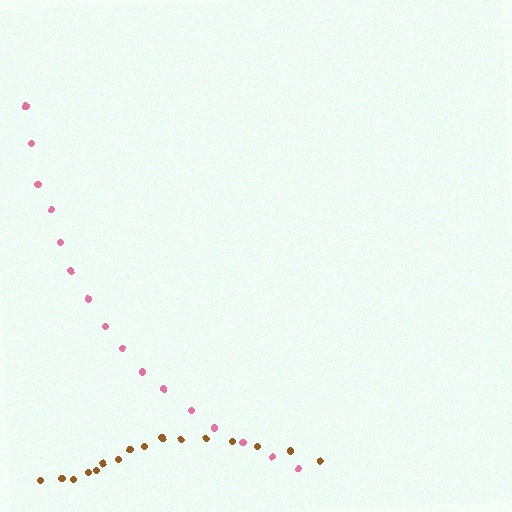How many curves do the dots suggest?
There are 2 distinct paths.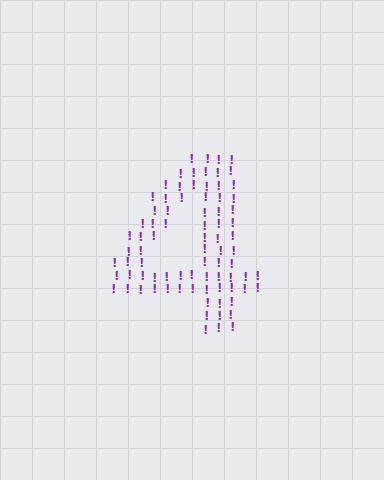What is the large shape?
The large shape is the digit 4.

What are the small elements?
The small elements are exclamation marks.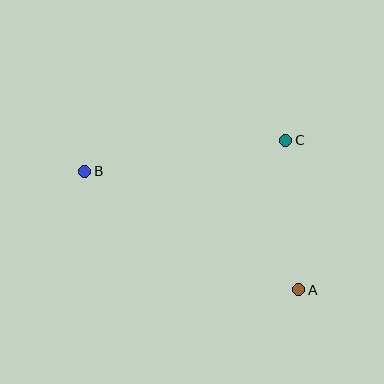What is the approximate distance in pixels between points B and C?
The distance between B and C is approximately 203 pixels.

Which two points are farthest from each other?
Points A and B are farthest from each other.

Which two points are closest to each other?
Points A and C are closest to each other.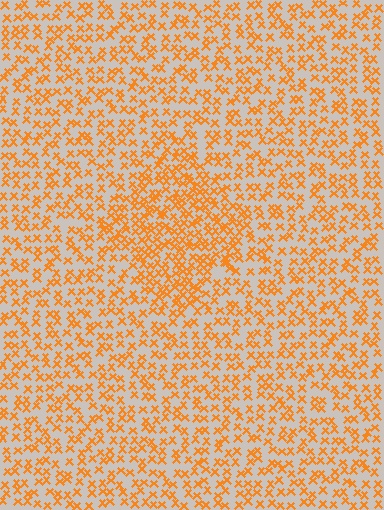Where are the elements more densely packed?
The elements are more densely packed inside the diamond boundary.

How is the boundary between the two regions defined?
The boundary is defined by a change in element density (approximately 1.7x ratio). All elements are the same color, size, and shape.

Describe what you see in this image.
The image contains small orange elements arranged at two different densities. A diamond-shaped region is visible where the elements are more densely packed than the surrounding area.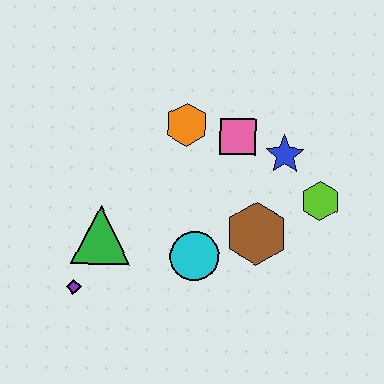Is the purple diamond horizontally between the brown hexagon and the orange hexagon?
No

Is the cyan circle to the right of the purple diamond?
Yes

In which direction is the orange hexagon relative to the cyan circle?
The orange hexagon is above the cyan circle.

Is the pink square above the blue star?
Yes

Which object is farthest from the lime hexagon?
The purple diamond is farthest from the lime hexagon.